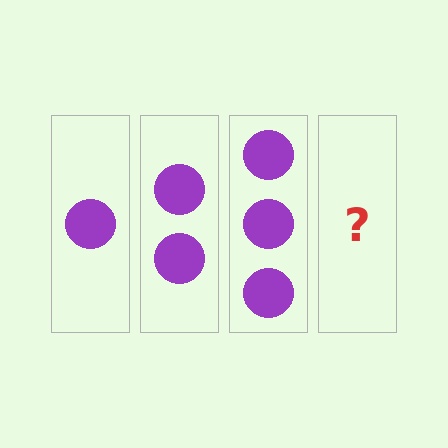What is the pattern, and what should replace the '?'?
The pattern is that each step adds one more circle. The '?' should be 4 circles.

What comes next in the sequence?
The next element should be 4 circles.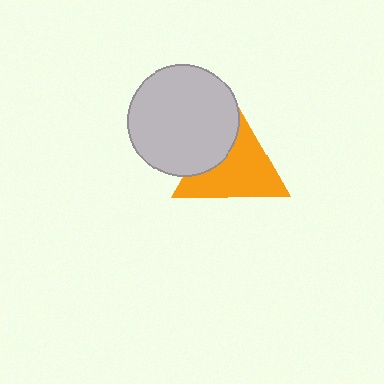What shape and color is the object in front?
The object in front is a light gray circle.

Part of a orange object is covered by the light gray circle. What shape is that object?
It is a triangle.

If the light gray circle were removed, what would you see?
You would see the complete orange triangle.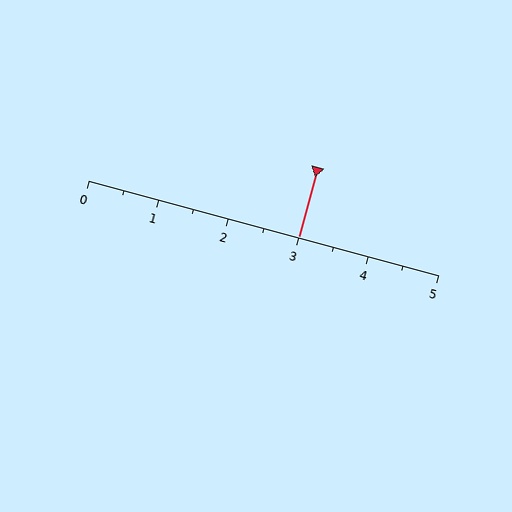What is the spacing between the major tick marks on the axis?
The major ticks are spaced 1 apart.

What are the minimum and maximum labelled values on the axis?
The axis runs from 0 to 5.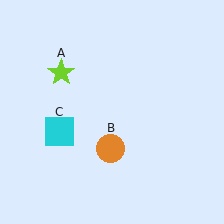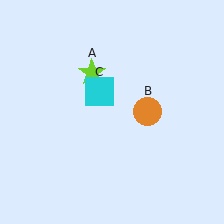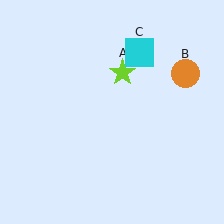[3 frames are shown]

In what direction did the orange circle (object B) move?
The orange circle (object B) moved up and to the right.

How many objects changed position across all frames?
3 objects changed position: lime star (object A), orange circle (object B), cyan square (object C).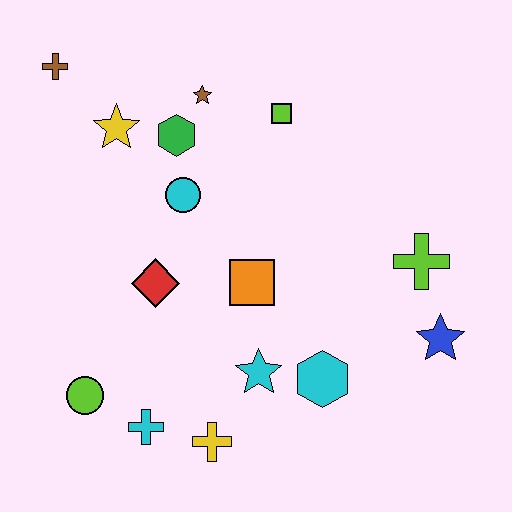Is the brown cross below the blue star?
No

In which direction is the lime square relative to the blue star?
The lime square is above the blue star.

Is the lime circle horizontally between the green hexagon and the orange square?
No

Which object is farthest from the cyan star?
The brown cross is farthest from the cyan star.